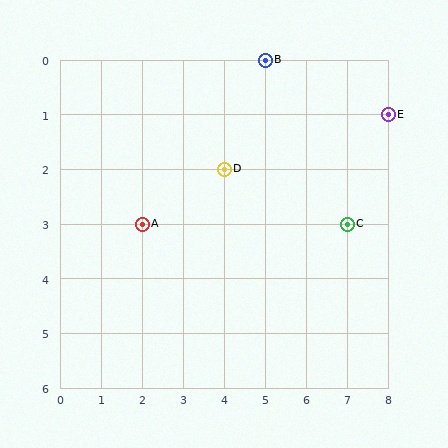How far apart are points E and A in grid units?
Points E and A are 6 columns and 2 rows apart (about 6.3 grid units diagonally).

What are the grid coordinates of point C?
Point C is at grid coordinates (7, 3).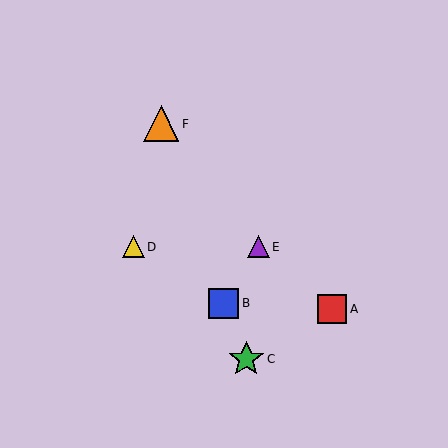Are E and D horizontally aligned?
Yes, both are at y≈247.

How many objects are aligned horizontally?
2 objects (D, E) are aligned horizontally.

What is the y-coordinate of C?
Object C is at y≈359.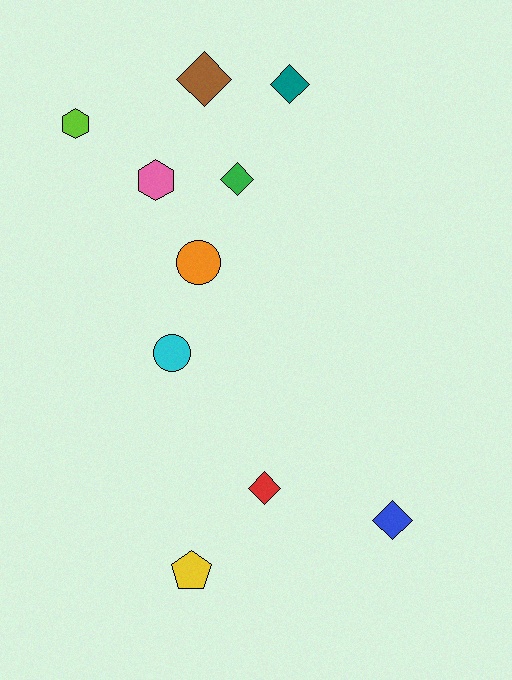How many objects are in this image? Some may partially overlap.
There are 10 objects.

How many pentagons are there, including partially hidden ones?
There is 1 pentagon.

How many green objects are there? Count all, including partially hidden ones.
There is 1 green object.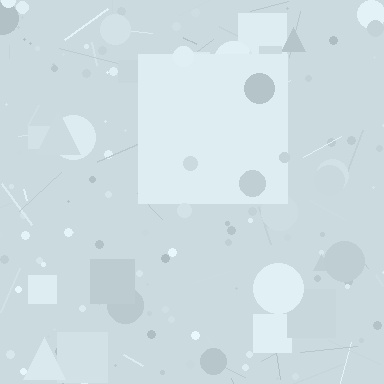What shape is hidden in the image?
A square is hidden in the image.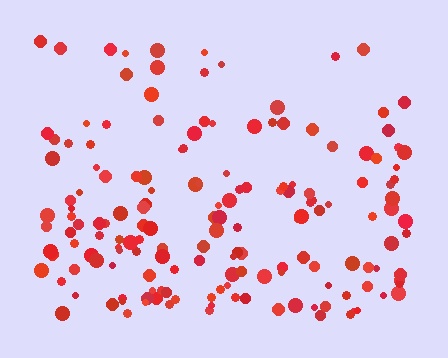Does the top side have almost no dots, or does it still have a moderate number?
Still a moderate number, just noticeably fewer than the bottom.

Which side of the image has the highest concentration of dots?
The bottom.